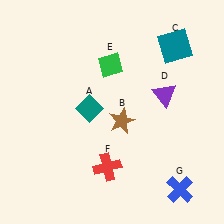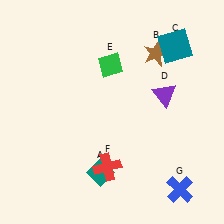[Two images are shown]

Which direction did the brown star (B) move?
The brown star (B) moved up.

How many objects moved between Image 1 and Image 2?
2 objects moved between the two images.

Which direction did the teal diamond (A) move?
The teal diamond (A) moved down.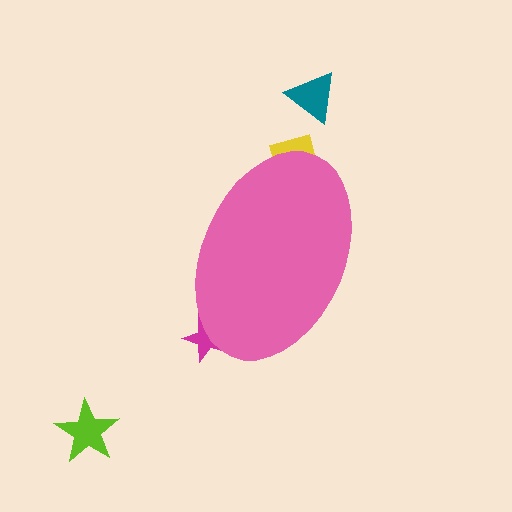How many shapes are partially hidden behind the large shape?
2 shapes are partially hidden.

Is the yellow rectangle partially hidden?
Yes, the yellow rectangle is partially hidden behind the pink ellipse.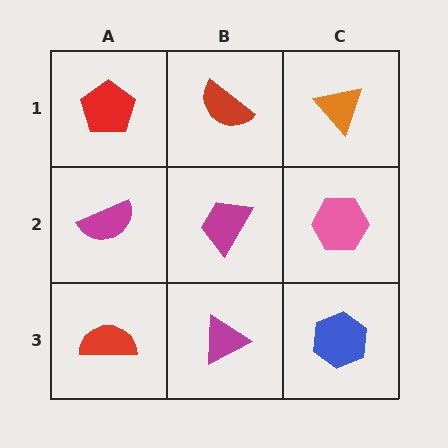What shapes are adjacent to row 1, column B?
A magenta trapezoid (row 2, column B), a red pentagon (row 1, column A), an orange triangle (row 1, column C).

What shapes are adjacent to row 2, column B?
A red semicircle (row 1, column B), a magenta triangle (row 3, column B), a magenta semicircle (row 2, column A), a pink hexagon (row 2, column C).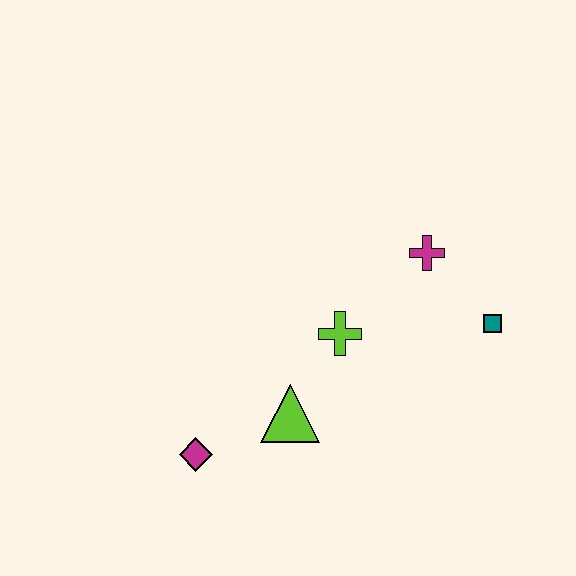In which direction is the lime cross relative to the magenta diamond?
The lime cross is to the right of the magenta diamond.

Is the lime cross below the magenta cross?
Yes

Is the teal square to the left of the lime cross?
No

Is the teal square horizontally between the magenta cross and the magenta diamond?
No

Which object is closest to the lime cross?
The lime triangle is closest to the lime cross.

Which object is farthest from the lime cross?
The magenta diamond is farthest from the lime cross.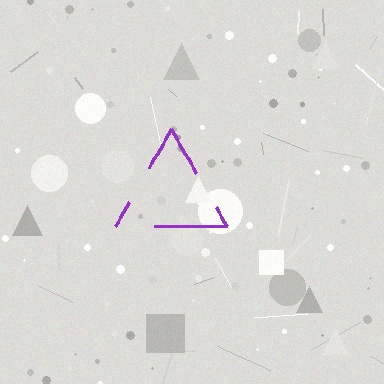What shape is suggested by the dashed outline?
The dashed outline suggests a triangle.